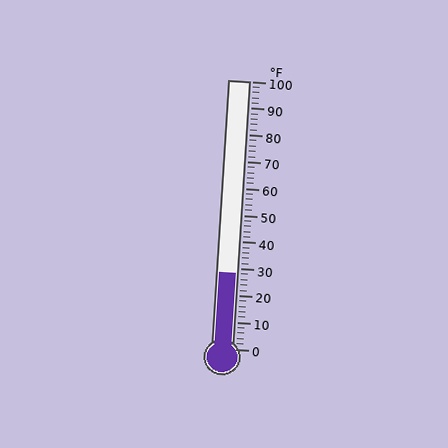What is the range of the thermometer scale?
The thermometer scale ranges from 0°F to 100°F.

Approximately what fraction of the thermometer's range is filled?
The thermometer is filled to approximately 30% of its range.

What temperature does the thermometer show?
The thermometer shows approximately 28°F.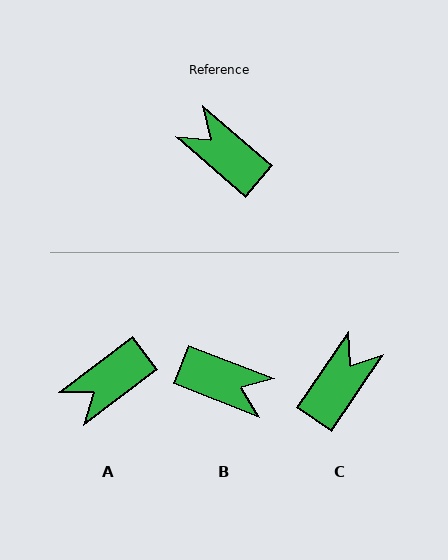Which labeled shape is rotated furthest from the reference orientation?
B, about 160 degrees away.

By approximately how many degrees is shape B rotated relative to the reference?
Approximately 160 degrees clockwise.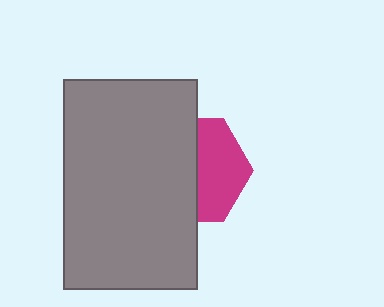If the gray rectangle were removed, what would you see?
You would see the complete magenta hexagon.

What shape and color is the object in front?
The object in front is a gray rectangle.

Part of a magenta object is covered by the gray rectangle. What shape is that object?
It is a hexagon.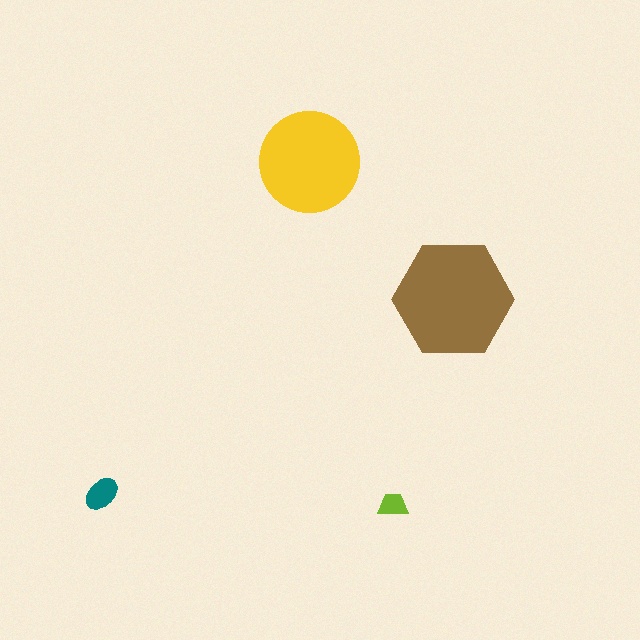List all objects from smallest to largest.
The lime trapezoid, the teal ellipse, the yellow circle, the brown hexagon.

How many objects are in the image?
There are 4 objects in the image.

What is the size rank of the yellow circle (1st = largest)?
2nd.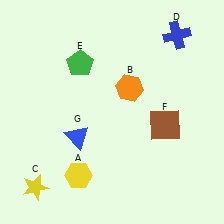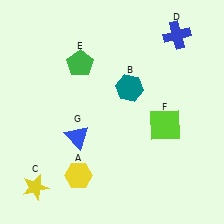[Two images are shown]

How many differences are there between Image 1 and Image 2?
There are 2 differences between the two images.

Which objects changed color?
B changed from orange to teal. F changed from brown to lime.